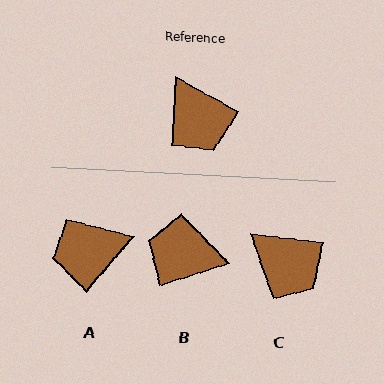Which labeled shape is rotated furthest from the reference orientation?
B, about 133 degrees away.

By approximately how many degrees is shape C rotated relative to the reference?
Approximately 22 degrees counter-clockwise.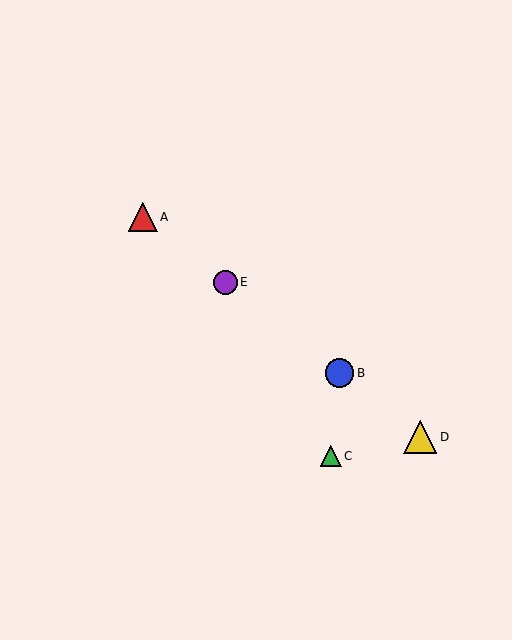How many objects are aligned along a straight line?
4 objects (A, B, D, E) are aligned along a straight line.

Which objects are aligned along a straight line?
Objects A, B, D, E are aligned along a straight line.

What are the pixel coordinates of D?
Object D is at (420, 437).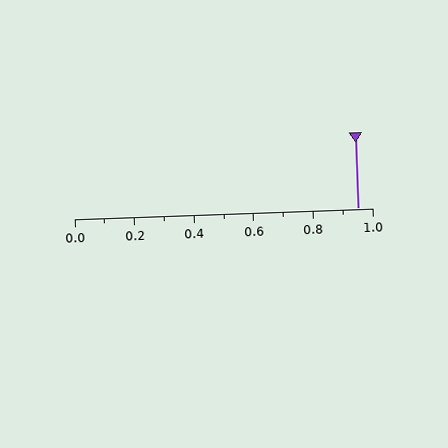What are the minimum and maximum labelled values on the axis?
The axis runs from 0.0 to 1.0.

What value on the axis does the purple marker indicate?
The marker indicates approximately 0.95.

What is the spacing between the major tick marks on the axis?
The major ticks are spaced 0.2 apart.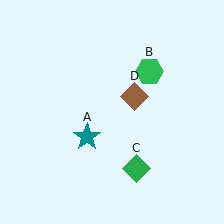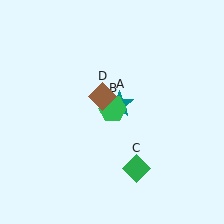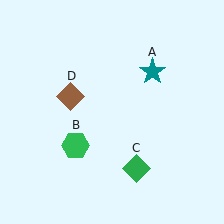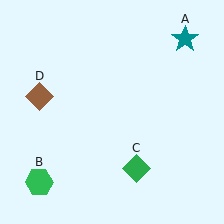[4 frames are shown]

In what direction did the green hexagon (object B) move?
The green hexagon (object B) moved down and to the left.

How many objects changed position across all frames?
3 objects changed position: teal star (object A), green hexagon (object B), brown diamond (object D).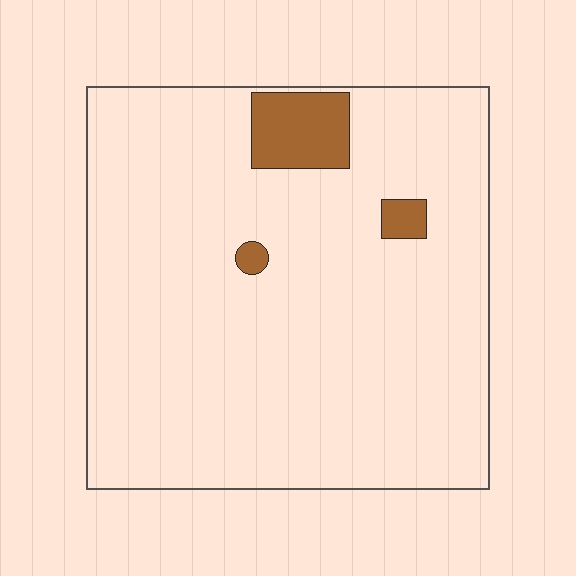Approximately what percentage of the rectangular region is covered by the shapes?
Approximately 5%.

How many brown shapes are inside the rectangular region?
3.